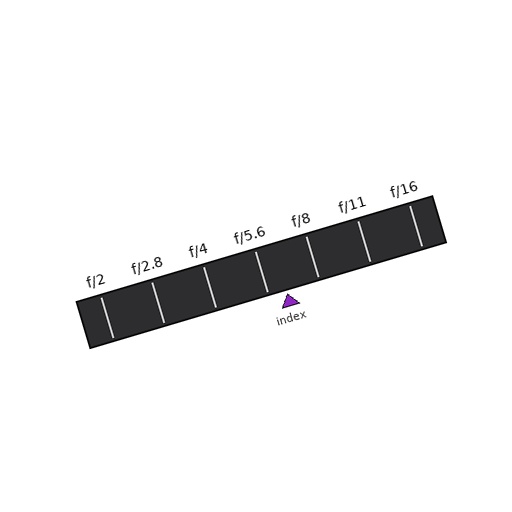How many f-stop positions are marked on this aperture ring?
There are 7 f-stop positions marked.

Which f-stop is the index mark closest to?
The index mark is closest to f/5.6.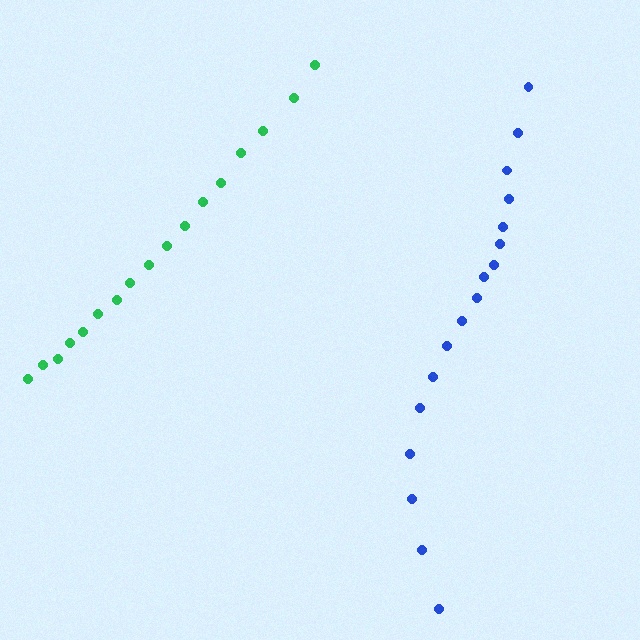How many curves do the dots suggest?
There are 2 distinct paths.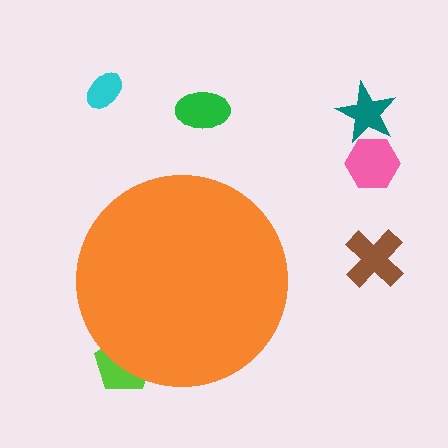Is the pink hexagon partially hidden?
No, the pink hexagon is fully visible.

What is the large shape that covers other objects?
An orange circle.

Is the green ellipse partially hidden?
No, the green ellipse is fully visible.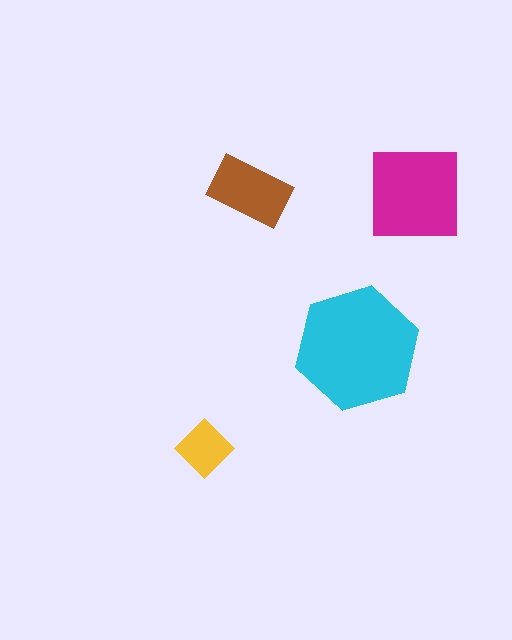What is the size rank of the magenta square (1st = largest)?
2nd.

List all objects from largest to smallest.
The cyan hexagon, the magenta square, the brown rectangle, the yellow diamond.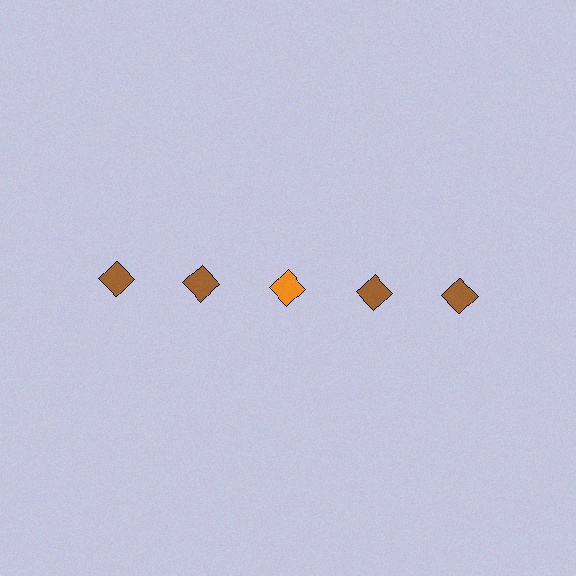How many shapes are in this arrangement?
There are 5 shapes arranged in a grid pattern.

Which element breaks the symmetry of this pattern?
The orange diamond in the top row, center column breaks the symmetry. All other shapes are brown diamonds.